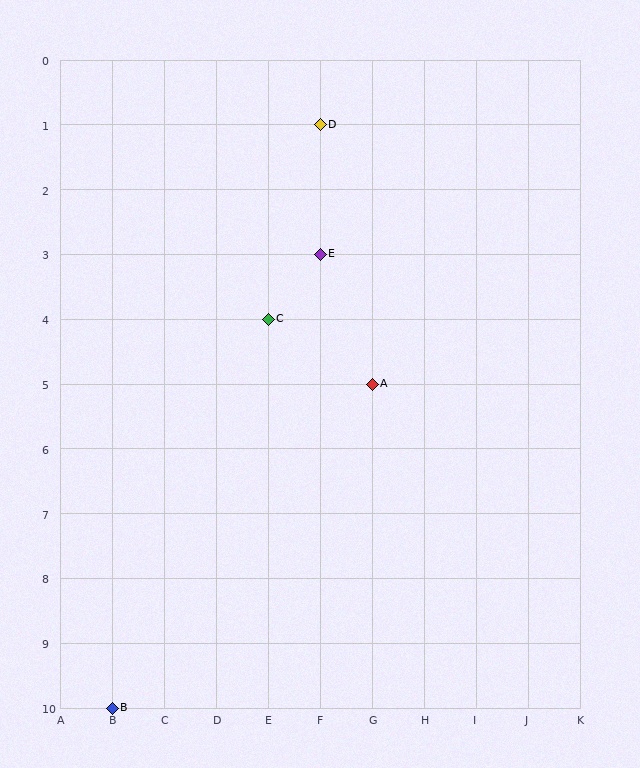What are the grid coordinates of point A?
Point A is at grid coordinates (G, 5).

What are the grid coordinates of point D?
Point D is at grid coordinates (F, 1).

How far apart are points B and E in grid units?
Points B and E are 4 columns and 7 rows apart (about 8.1 grid units diagonally).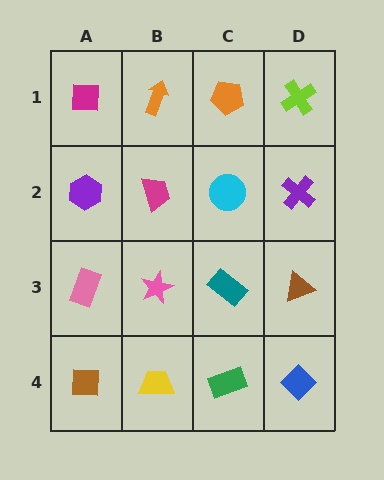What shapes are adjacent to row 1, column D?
A purple cross (row 2, column D), an orange pentagon (row 1, column C).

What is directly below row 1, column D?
A purple cross.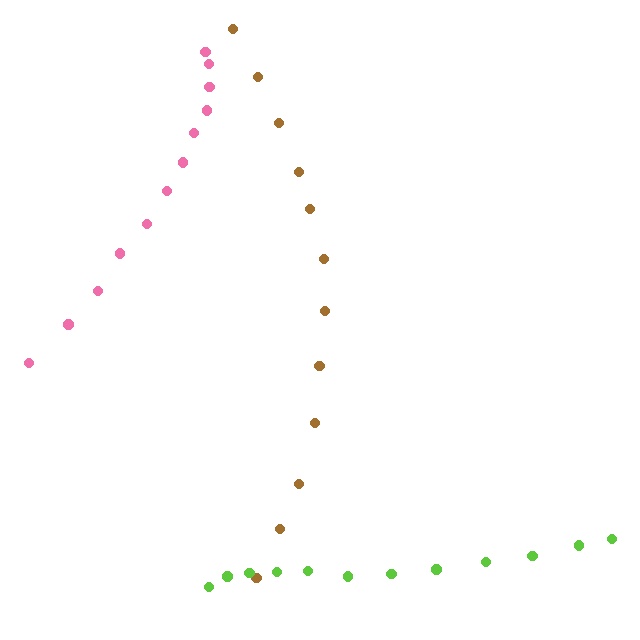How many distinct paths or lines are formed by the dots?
There are 3 distinct paths.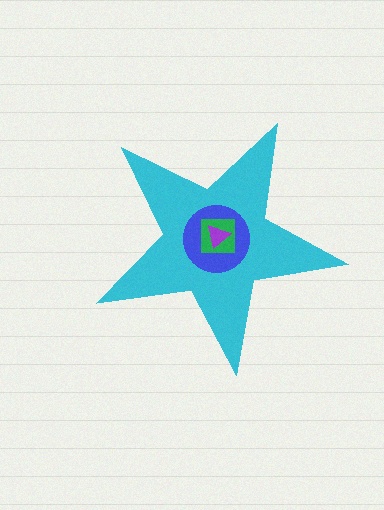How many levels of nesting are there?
4.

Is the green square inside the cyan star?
Yes.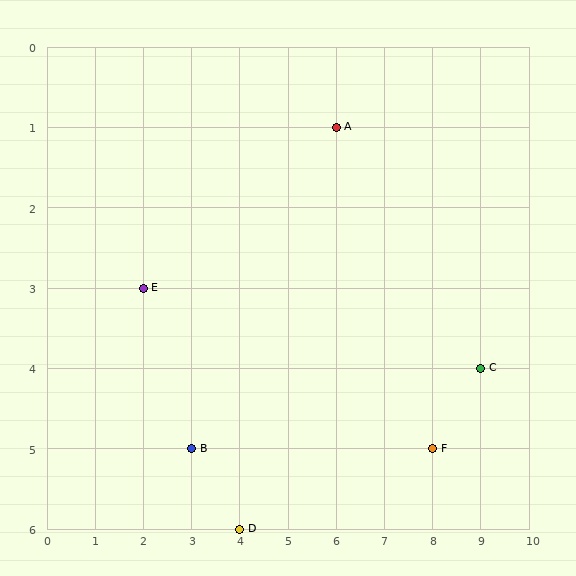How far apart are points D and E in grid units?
Points D and E are 2 columns and 3 rows apart (about 3.6 grid units diagonally).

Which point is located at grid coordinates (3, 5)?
Point B is at (3, 5).